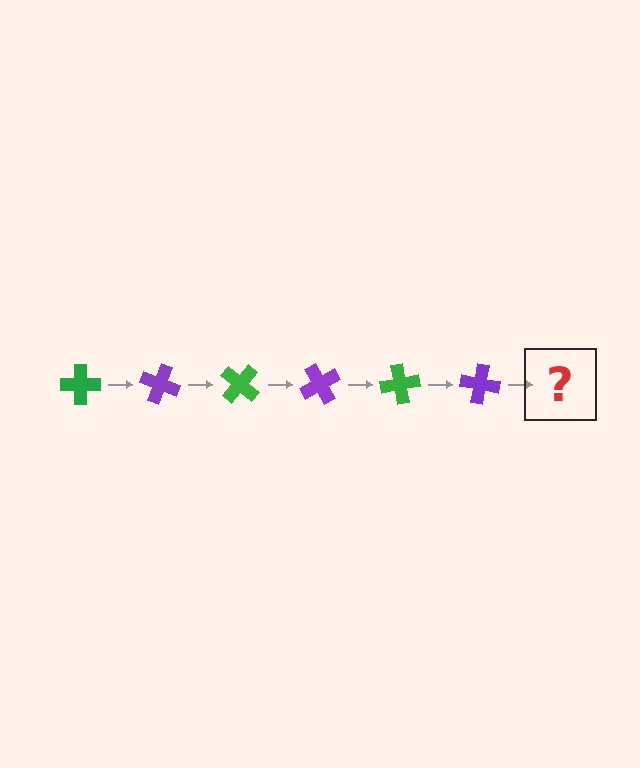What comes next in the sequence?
The next element should be a green cross, rotated 120 degrees from the start.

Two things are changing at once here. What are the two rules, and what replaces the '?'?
The two rules are that it rotates 20 degrees each step and the color cycles through green and purple. The '?' should be a green cross, rotated 120 degrees from the start.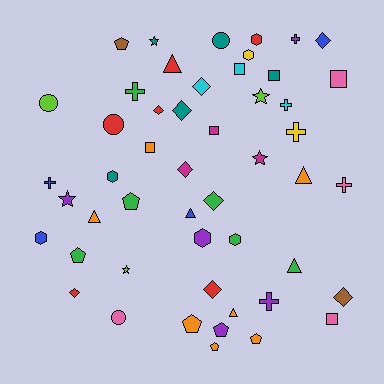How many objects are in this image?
There are 50 objects.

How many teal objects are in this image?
There are 5 teal objects.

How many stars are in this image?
There are 5 stars.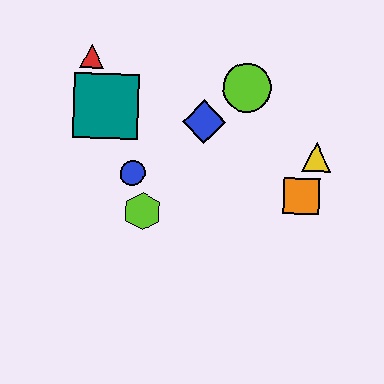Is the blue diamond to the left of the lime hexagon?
No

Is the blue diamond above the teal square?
No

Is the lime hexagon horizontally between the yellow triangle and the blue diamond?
No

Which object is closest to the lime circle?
The blue diamond is closest to the lime circle.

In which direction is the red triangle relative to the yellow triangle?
The red triangle is to the left of the yellow triangle.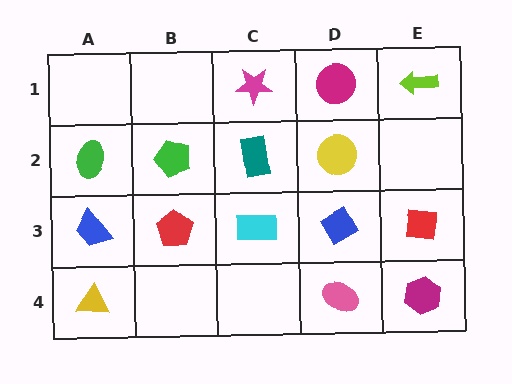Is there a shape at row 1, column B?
No, that cell is empty.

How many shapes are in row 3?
5 shapes.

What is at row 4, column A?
A yellow triangle.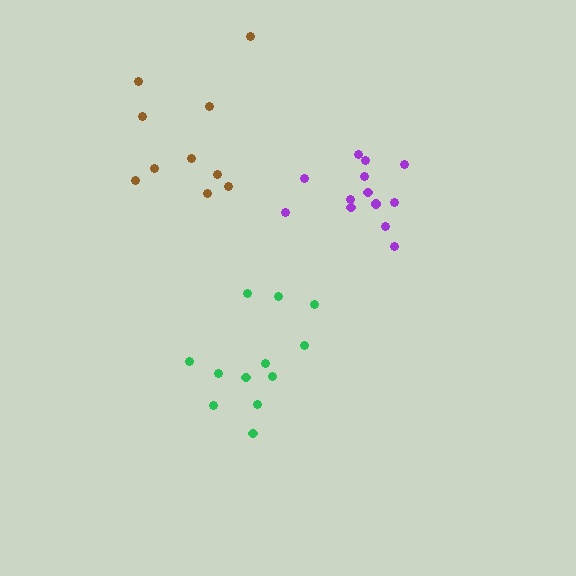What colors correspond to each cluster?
The clusters are colored: green, brown, purple.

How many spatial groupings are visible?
There are 3 spatial groupings.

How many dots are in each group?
Group 1: 12 dots, Group 2: 10 dots, Group 3: 13 dots (35 total).